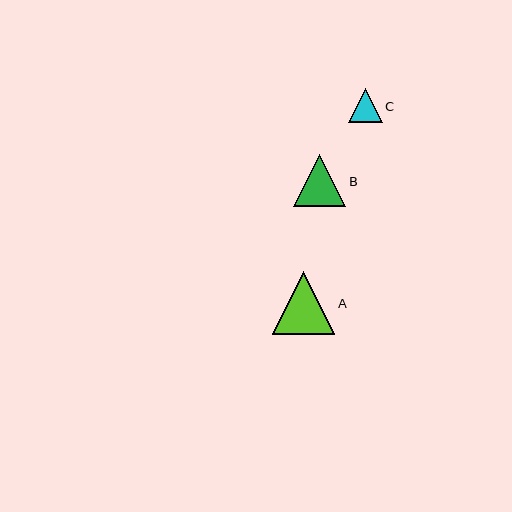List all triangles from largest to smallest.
From largest to smallest: A, B, C.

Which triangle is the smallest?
Triangle C is the smallest with a size of approximately 34 pixels.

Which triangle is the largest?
Triangle A is the largest with a size of approximately 62 pixels.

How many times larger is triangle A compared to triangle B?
Triangle A is approximately 1.2 times the size of triangle B.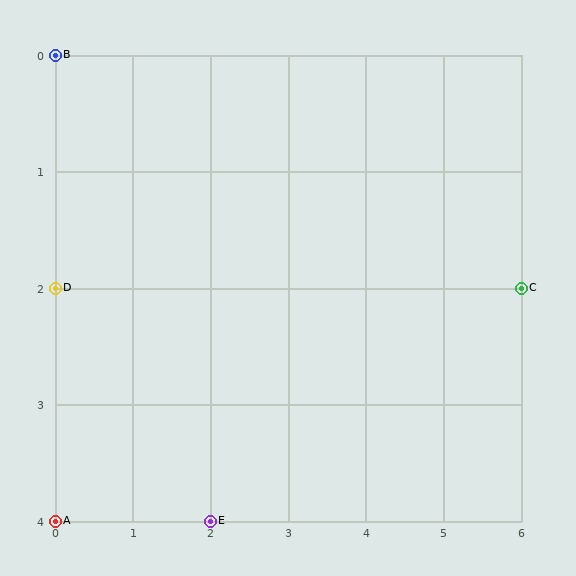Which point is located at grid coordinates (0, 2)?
Point D is at (0, 2).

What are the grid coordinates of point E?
Point E is at grid coordinates (2, 4).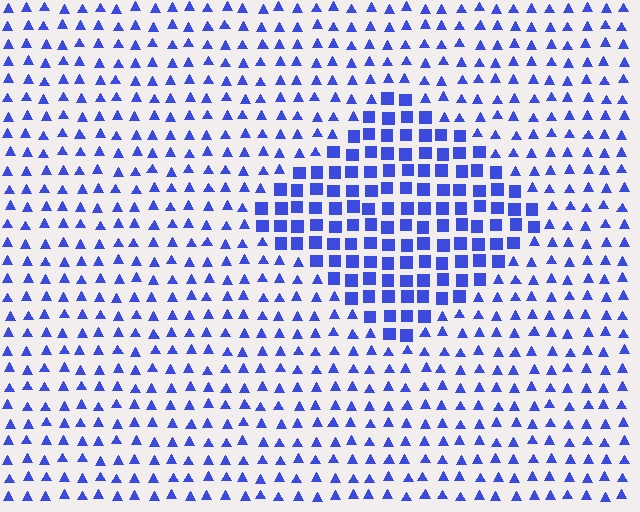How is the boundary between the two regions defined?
The boundary is defined by a change in element shape: squares inside vs. triangles outside. All elements share the same color and spacing.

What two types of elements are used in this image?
The image uses squares inside the diamond region and triangles outside it.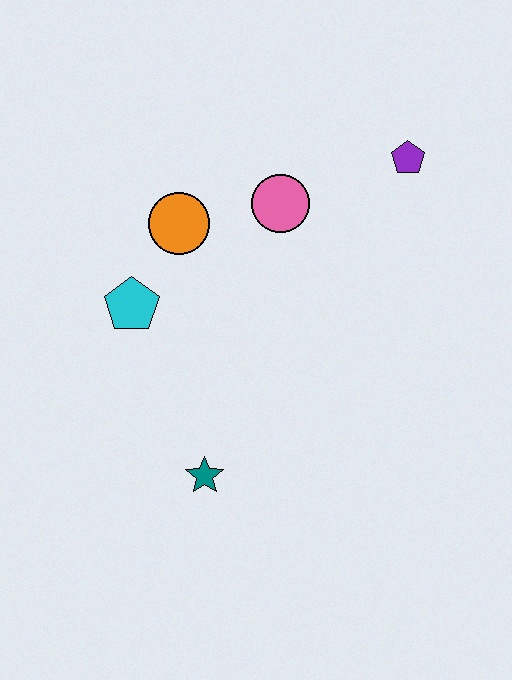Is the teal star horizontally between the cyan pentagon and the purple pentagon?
Yes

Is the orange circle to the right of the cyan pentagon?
Yes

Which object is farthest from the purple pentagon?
The teal star is farthest from the purple pentagon.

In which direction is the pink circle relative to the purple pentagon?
The pink circle is to the left of the purple pentagon.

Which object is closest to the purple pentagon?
The pink circle is closest to the purple pentagon.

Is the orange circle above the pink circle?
No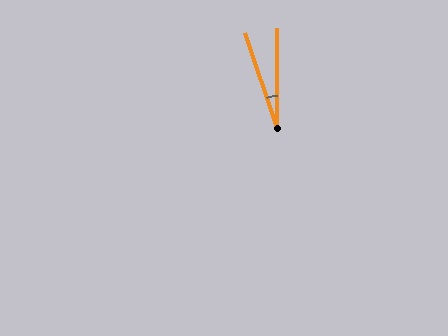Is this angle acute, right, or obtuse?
It is acute.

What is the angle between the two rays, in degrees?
Approximately 19 degrees.